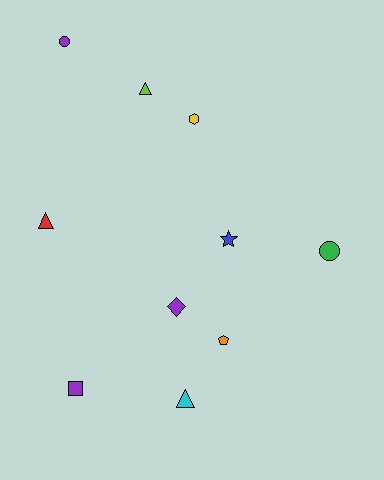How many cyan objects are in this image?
There is 1 cyan object.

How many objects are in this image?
There are 10 objects.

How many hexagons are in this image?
There is 1 hexagon.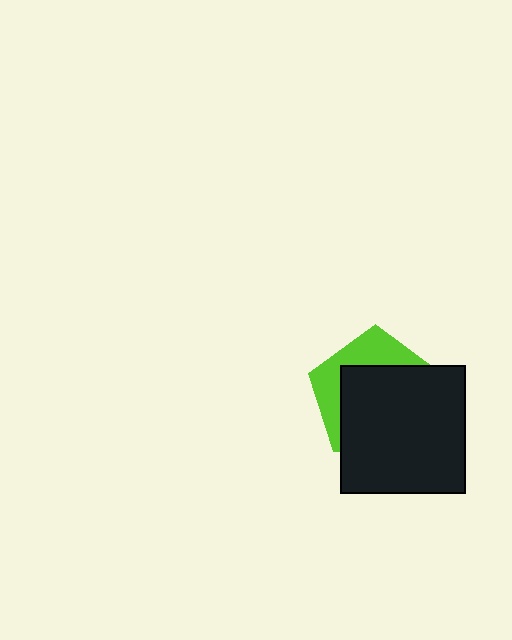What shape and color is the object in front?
The object in front is a black rectangle.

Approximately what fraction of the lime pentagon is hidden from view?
Roughly 66% of the lime pentagon is hidden behind the black rectangle.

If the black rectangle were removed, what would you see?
You would see the complete lime pentagon.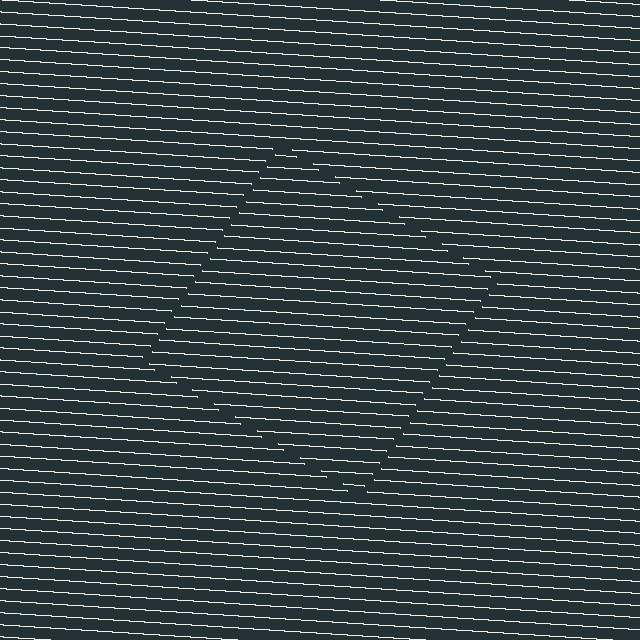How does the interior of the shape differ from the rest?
The interior of the shape contains the same grating, shifted by half a period — the contour is defined by the phase discontinuity where line-ends from the inner and outer gratings abut.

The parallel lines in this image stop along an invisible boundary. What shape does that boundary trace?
An illusory square. The interior of the shape contains the same grating, shifted by half a period — the contour is defined by the phase discontinuity where line-ends from the inner and outer gratings abut.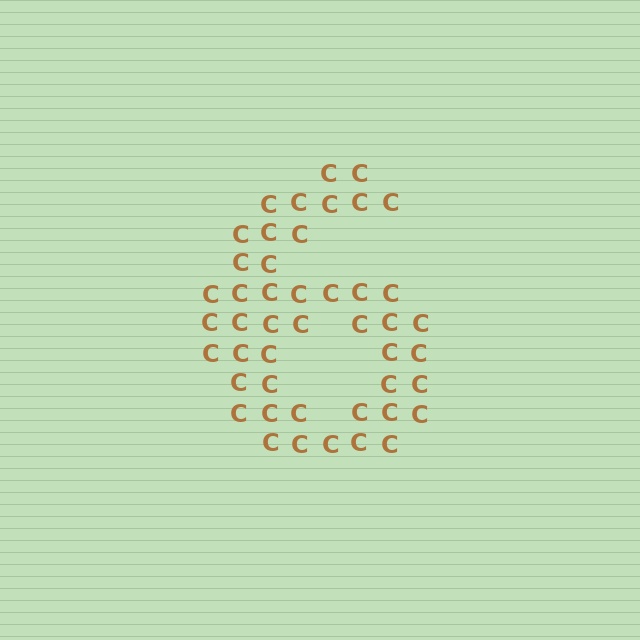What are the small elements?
The small elements are letter C's.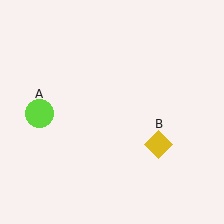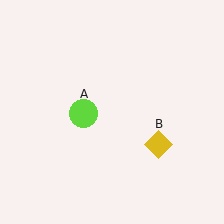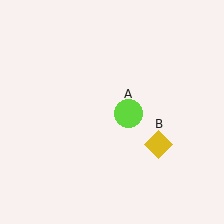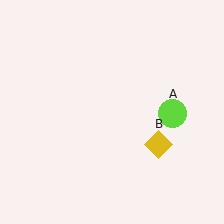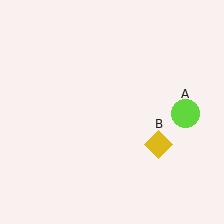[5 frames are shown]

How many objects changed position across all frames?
1 object changed position: lime circle (object A).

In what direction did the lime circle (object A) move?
The lime circle (object A) moved right.